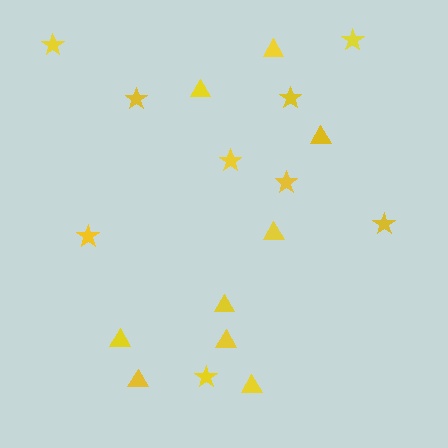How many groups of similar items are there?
There are 2 groups: one group of stars (9) and one group of triangles (9).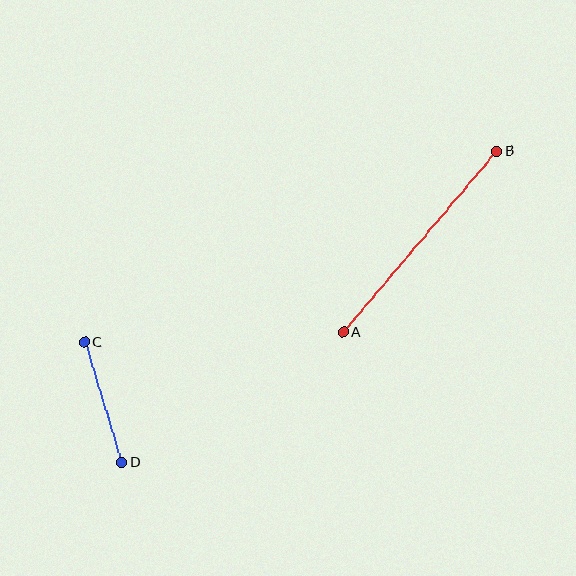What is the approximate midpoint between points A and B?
The midpoint is at approximately (420, 242) pixels.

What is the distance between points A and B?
The distance is approximately 237 pixels.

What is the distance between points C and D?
The distance is approximately 126 pixels.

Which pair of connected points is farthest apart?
Points A and B are farthest apart.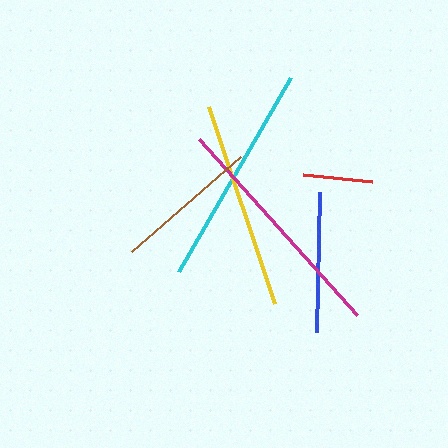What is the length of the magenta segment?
The magenta segment is approximately 237 pixels long.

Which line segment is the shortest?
The red line is the shortest at approximately 69 pixels.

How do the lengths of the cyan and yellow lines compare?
The cyan and yellow lines are approximately the same length.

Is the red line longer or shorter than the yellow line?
The yellow line is longer than the red line.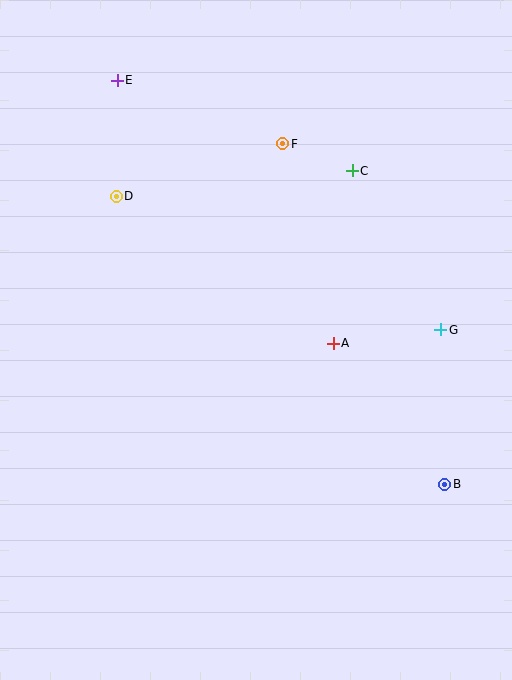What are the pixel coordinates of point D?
Point D is at (116, 196).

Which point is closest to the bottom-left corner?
Point A is closest to the bottom-left corner.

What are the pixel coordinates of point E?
Point E is at (117, 80).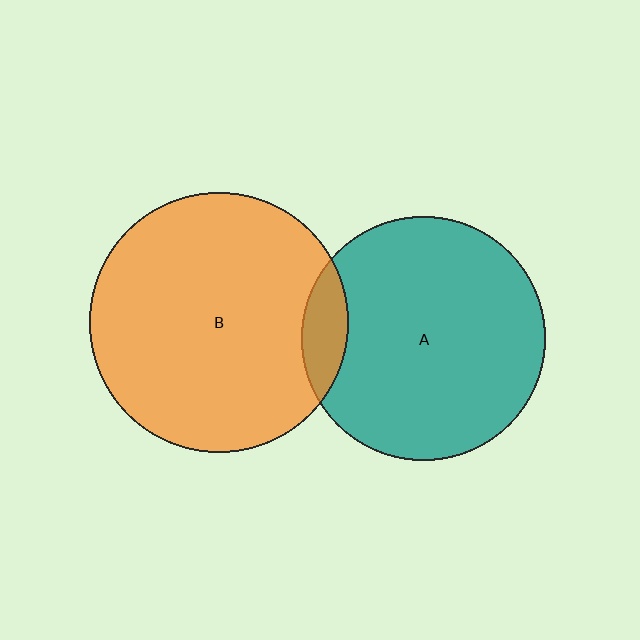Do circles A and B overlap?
Yes.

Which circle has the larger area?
Circle B (orange).